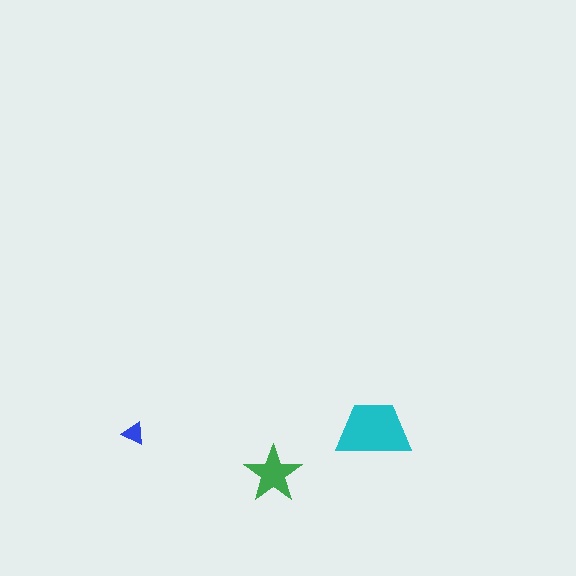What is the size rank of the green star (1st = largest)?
2nd.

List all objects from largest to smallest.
The cyan trapezoid, the green star, the blue triangle.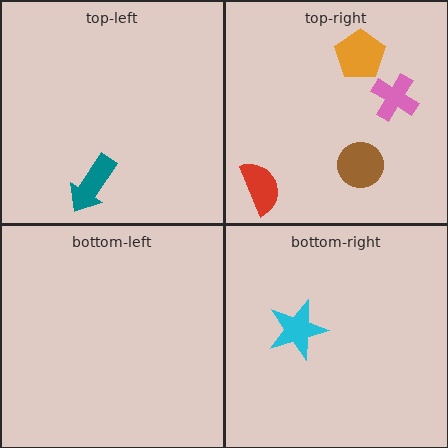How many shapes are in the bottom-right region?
1.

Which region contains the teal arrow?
The top-left region.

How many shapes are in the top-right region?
4.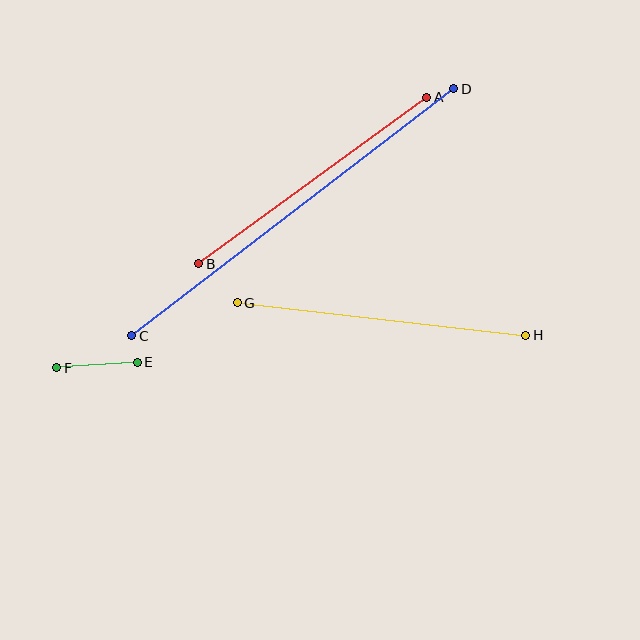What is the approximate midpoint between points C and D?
The midpoint is at approximately (293, 212) pixels.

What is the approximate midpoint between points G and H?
The midpoint is at approximately (381, 319) pixels.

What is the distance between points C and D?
The distance is approximately 406 pixels.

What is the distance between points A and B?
The distance is approximately 282 pixels.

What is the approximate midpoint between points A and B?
The midpoint is at approximately (313, 181) pixels.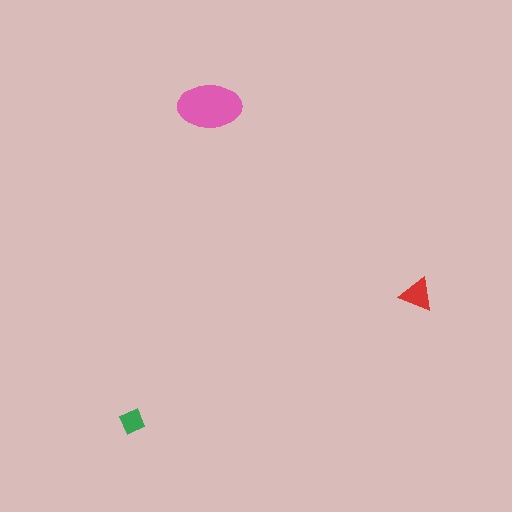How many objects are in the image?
There are 3 objects in the image.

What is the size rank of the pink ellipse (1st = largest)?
1st.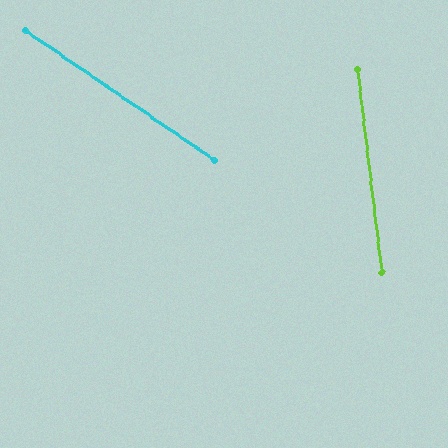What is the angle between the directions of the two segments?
Approximately 49 degrees.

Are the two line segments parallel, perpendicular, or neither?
Neither parallel nor perpendicular — they differ by about 49°.